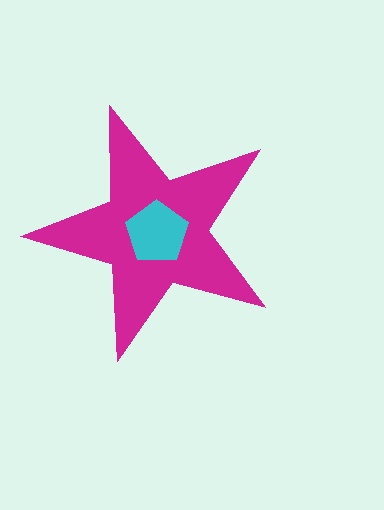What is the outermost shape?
The magenta star.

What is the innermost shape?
The cyan pentagon.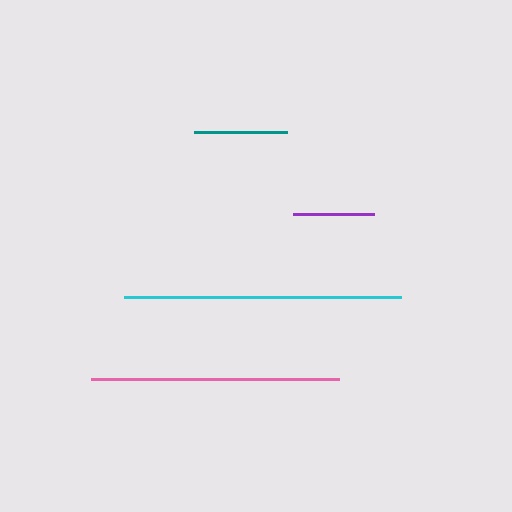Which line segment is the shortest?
The purple line is the shortest at approximately 81 pixels.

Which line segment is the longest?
The cyan line is the longest at approximately 276 pixels.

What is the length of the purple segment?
The purple segment is approximately 81 pixels long.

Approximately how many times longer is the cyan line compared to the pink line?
The cyan line is approximately 1.1 times the length of the pink line.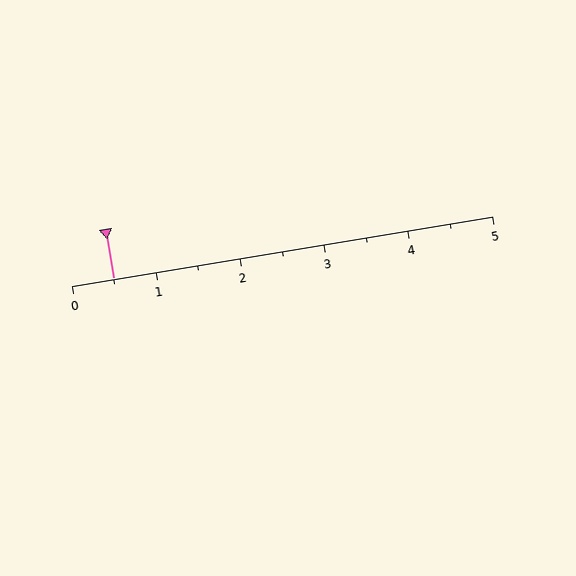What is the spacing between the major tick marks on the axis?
The major ticks are spaced 1 apart.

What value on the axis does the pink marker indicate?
The marker indicates approximately 0.5.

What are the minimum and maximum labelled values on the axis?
The axis runs from 0 to 5.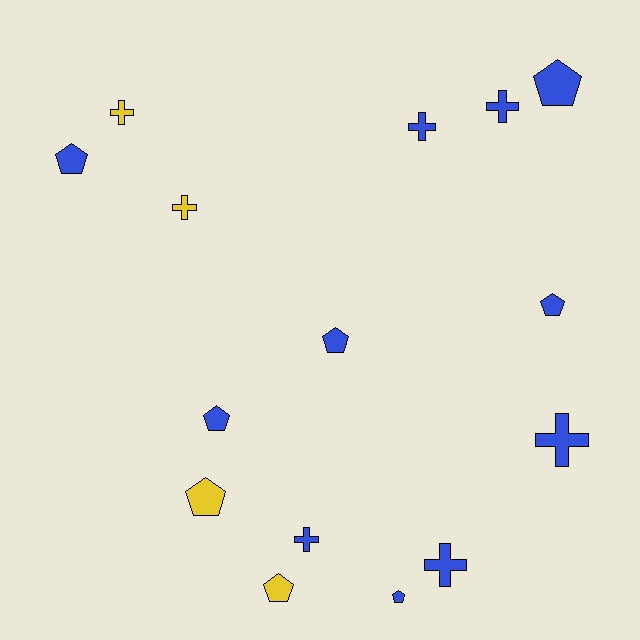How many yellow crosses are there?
There are 2 yellow crosses.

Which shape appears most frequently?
Pentagon, with 8 objects.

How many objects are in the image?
There are 15 objects.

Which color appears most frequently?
Blue, with 11 objects.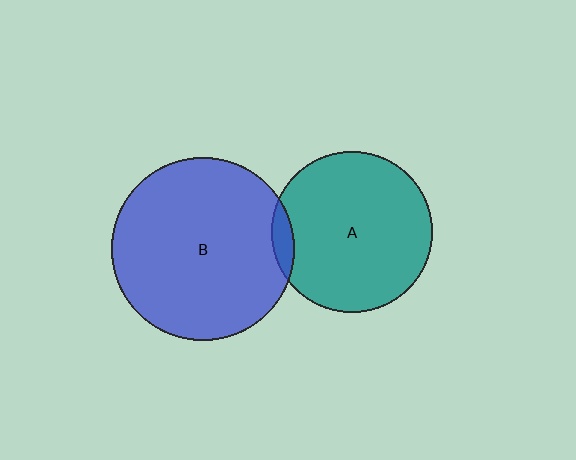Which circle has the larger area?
Circle B (blue).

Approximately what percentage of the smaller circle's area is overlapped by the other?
Approximately 5%.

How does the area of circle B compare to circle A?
Approximately 1.3 times.